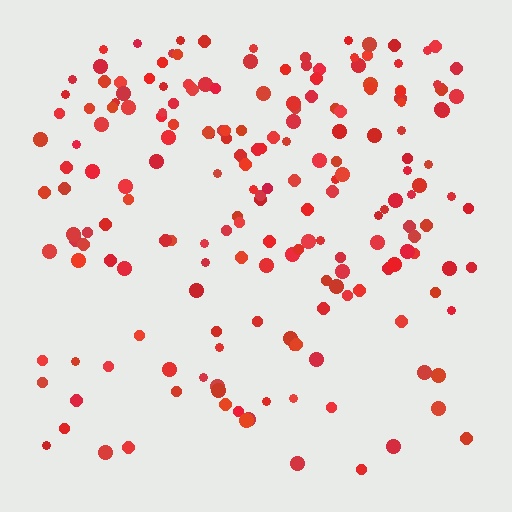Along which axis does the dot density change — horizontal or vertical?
Vertical.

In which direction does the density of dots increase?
From bottom to top, with the top side densest.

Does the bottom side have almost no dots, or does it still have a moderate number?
Still a moderate number, just noticeably fewer than the top.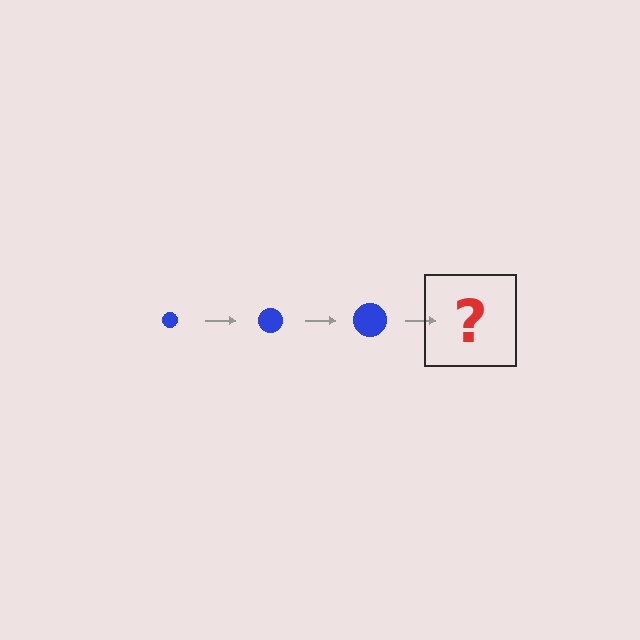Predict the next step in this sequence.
The next step is a blue circle, larger than the previous one.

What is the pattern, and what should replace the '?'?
The pattern is that the circle gets progressively larger each step. The '?' should be a blue circle, larger than the previous one.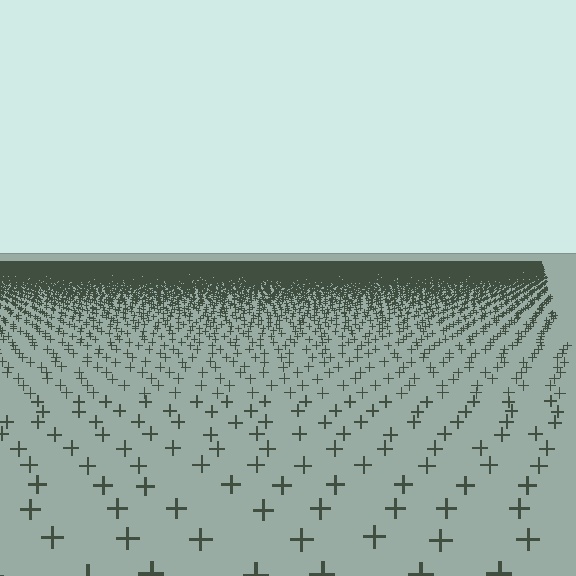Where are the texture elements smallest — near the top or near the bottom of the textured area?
Near the top.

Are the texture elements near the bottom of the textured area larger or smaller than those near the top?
Larger. Near the bottom, elements are closer to the viewer and appear at a bigger on-screen size.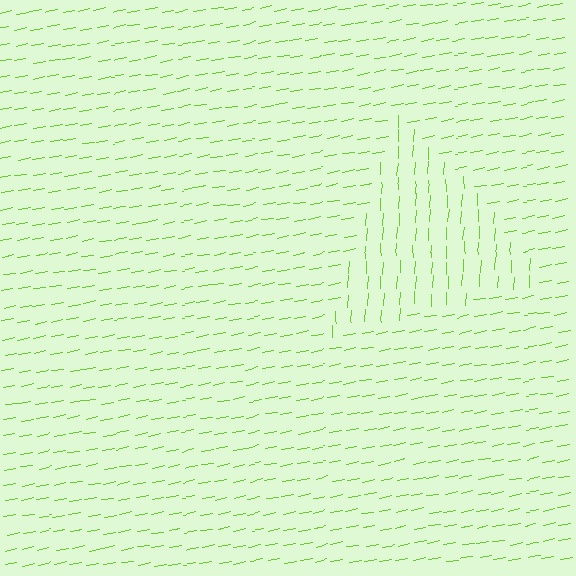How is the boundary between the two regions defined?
The boundary is defined purely by a change in line orientation (approximately 76 degrees difference). All lines are the same color and thickness.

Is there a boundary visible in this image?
Yes, there is a texture boundary formed by a change in line orientation.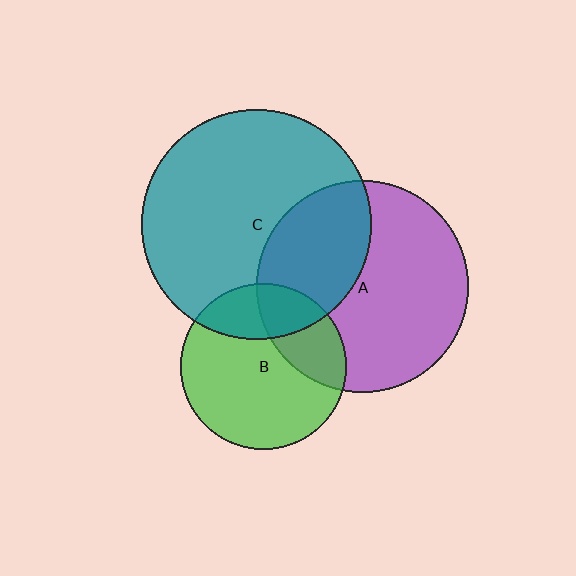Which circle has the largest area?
Circle C (teal).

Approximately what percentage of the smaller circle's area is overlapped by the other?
Approximately 25%.